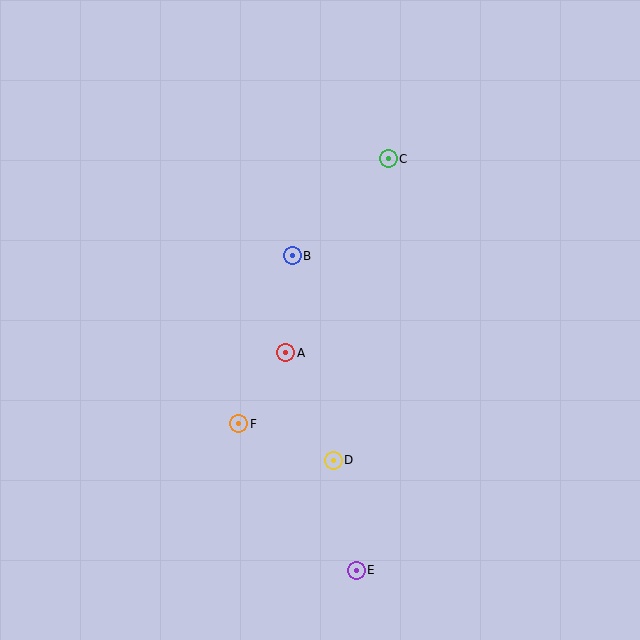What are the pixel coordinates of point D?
Point D is at (333, 460).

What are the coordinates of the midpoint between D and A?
The midpoint between D and A is at (309, 406).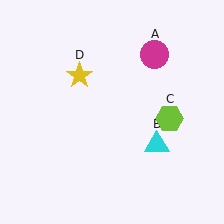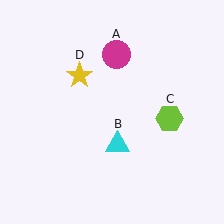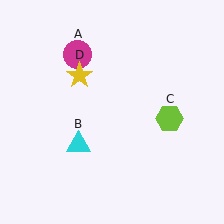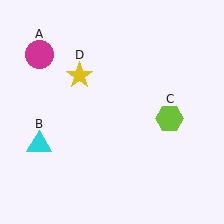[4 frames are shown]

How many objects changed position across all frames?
2 objects changed position: magenta circle (object A), cyan triangle (object B).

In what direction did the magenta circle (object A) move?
The magenta circle (object A) moved left.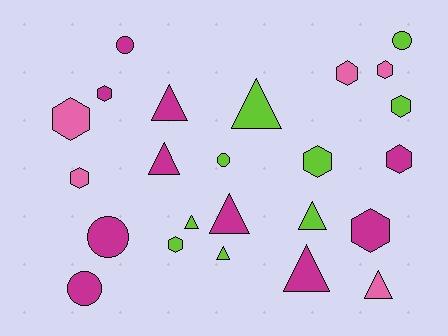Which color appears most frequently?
Magenta, with 10 objects.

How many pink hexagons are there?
There are 4 pink hexagons.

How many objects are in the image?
There are 24 objects.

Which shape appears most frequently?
Hexagon, with 10 objects.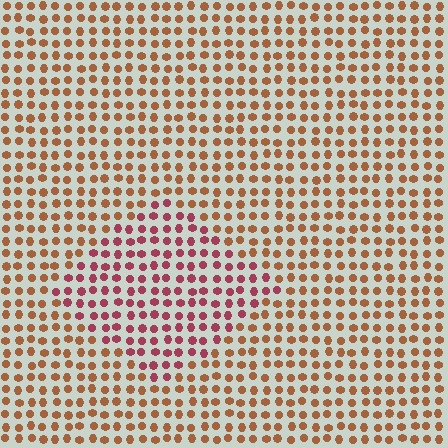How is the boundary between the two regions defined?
The boundary is defined purely by a slight shift in hue (about 39 degrees). Spacing, size, and orientation are identical on both sides.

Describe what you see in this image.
The image is filled with small brown elements in a uniform arrangement. A diamond-shaped region is visible where the elements are tinted to a slightly different hue, forming a subtle color boundary.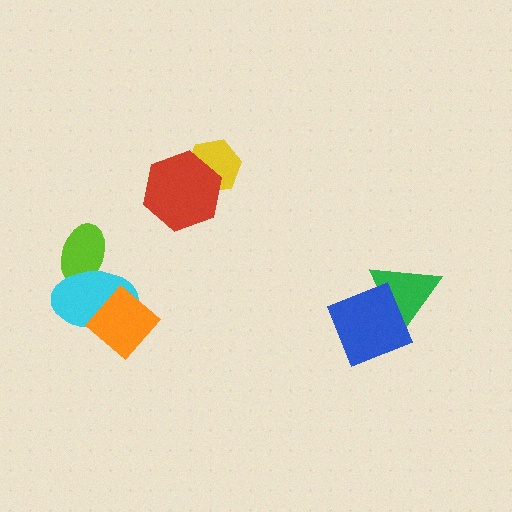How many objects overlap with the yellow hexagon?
1 object overlaps with the yellow hexagon.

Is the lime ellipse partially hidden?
Yes, it is partially covered by another shape.